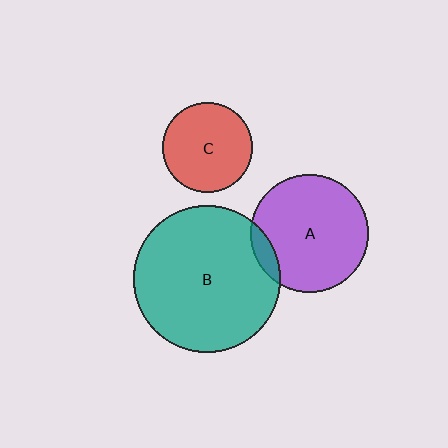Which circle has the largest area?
Circle B (teal).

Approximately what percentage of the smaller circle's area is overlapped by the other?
Approximately 10%.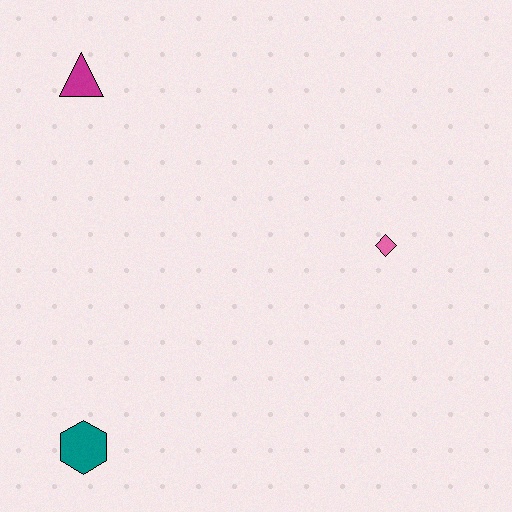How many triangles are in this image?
There is 1 triangle.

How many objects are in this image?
There are 3 objects.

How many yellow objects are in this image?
There are no yellow objects.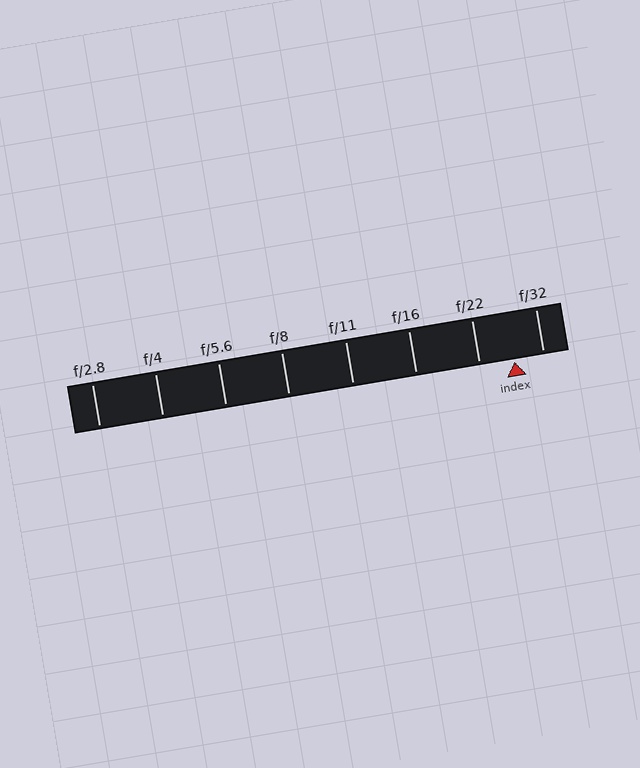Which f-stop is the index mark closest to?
The index mark is closest to f/32.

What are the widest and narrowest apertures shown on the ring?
The widest aperture shown is f/2.8 and the narrowest is f/32.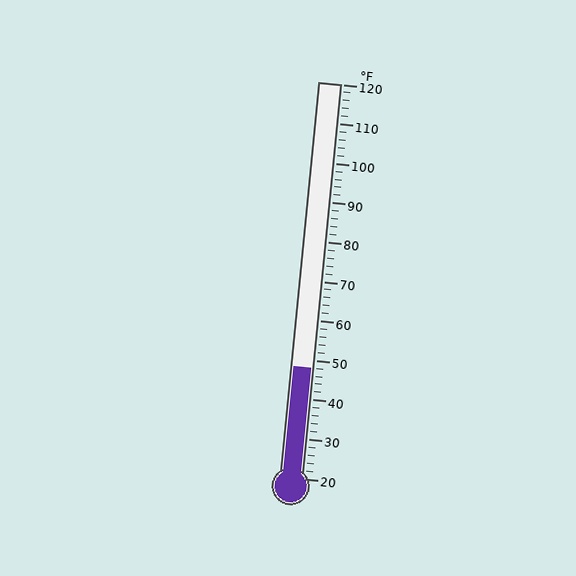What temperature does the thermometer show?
The thermometer shows approximately 48°F.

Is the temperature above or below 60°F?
The temperature is below 60°F.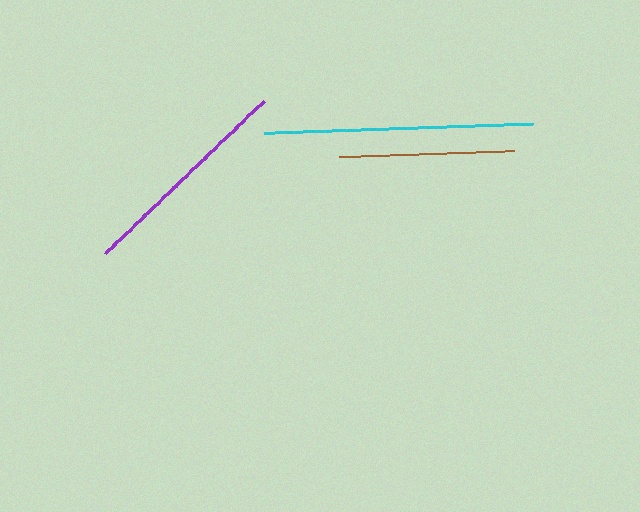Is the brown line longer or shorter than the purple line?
The purple line is longer than the brown line.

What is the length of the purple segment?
The purple segment is approximately 220 pixels long.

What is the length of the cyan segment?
The cyan segment is approximately 269 pixels long.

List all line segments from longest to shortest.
From longest to shortest: cyan, purple, brown.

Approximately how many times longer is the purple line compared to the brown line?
The purple line is approximately 1.3 times the length of the brown line.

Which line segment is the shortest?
The brown line is the shortest at approximately 176 pixels.